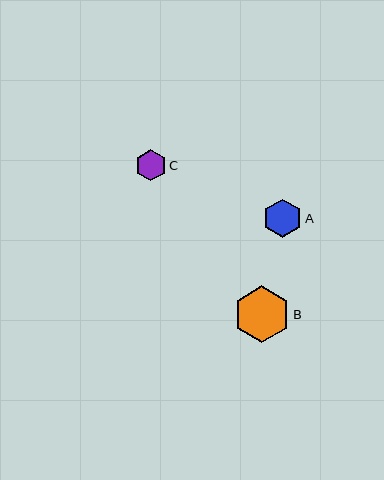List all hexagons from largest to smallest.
From largest to smallest: B, A, C.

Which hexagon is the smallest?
Hexagon C is the smallest with a size of approximately 31 pixels.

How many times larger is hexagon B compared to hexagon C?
Hexagon B is approximately 1.8 times the size of hexagon C.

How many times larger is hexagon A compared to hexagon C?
Hexagon A is approximately 1.2 times the size of hexagon C.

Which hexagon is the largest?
Hexagon B is the largest with a size of approximately 57 pixels.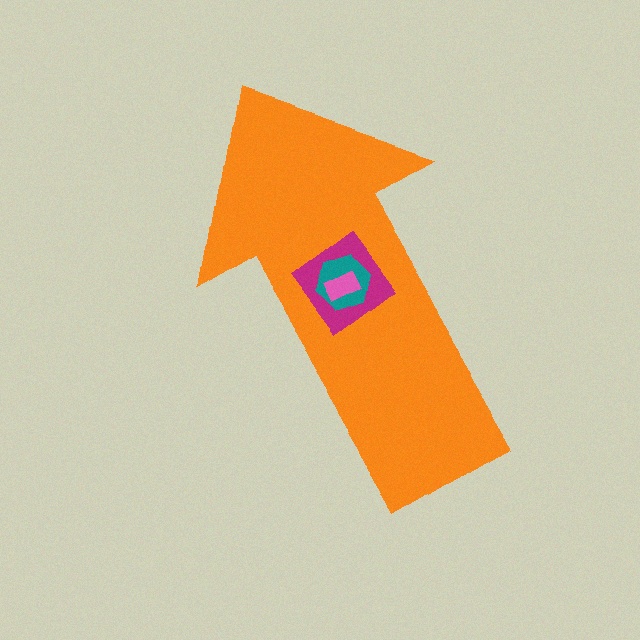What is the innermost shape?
The pink rectangle.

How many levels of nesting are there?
4.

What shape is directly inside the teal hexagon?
The pink rectangle.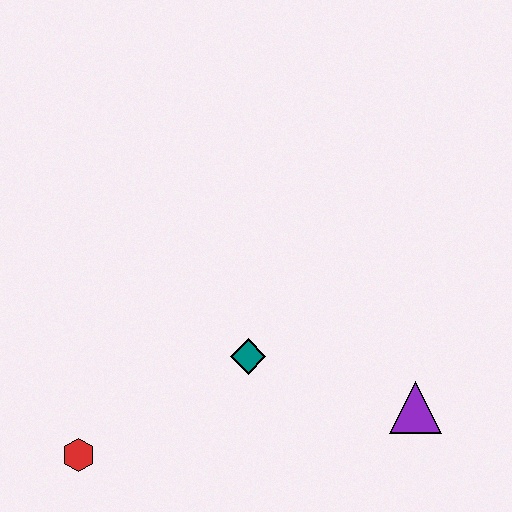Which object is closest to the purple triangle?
The teal diamond is closest to the purple triangle.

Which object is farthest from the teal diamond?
The red hexagon is farthest from the teal diamond.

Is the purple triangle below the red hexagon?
No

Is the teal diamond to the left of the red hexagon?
No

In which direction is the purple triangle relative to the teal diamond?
The purple triangle is to the right of the teal diamond.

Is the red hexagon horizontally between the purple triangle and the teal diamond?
No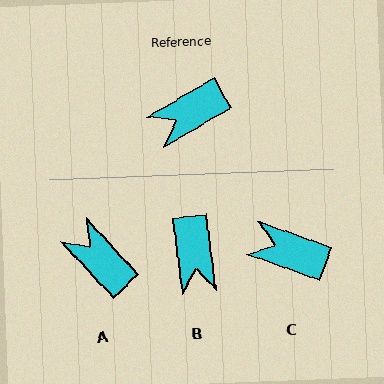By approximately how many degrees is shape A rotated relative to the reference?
Approximately 78 degrees clockwise.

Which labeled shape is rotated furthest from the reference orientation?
A, about 78 degrees away.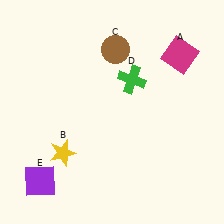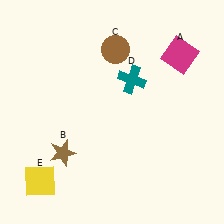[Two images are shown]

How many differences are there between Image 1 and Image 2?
There are 3 differences between the two images.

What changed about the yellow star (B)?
In Image 1, B is yellow. In Image 2, it changed to brown.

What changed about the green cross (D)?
In Image 1, D is green. In Image 2, it changed to teal.